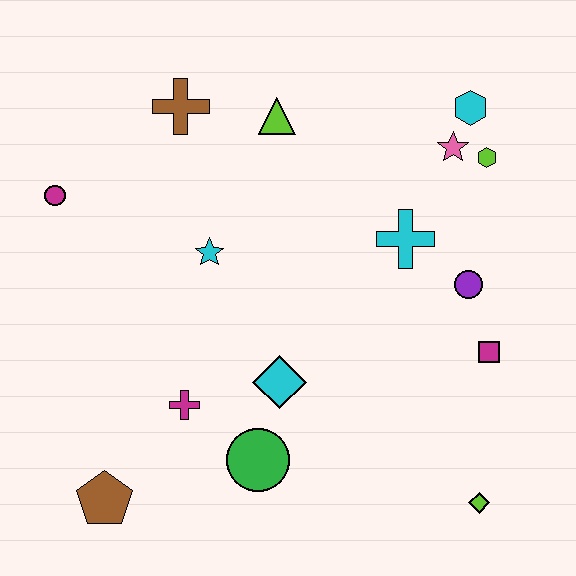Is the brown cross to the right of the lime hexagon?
No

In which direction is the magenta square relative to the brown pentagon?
The magenta square is to the right of the brown pentagon.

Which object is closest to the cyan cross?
The purple circle is closest to the cyan cross.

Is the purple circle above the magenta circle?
No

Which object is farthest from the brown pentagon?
The cyan hexagon is farthest from the brown pentagon.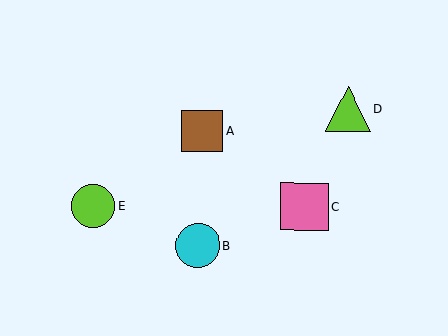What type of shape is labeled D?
Shape D is a lime triangle.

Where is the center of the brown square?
The center of the brown square is at (203, 131).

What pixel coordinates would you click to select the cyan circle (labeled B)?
Click at (198, 245) to select the cyan circle B.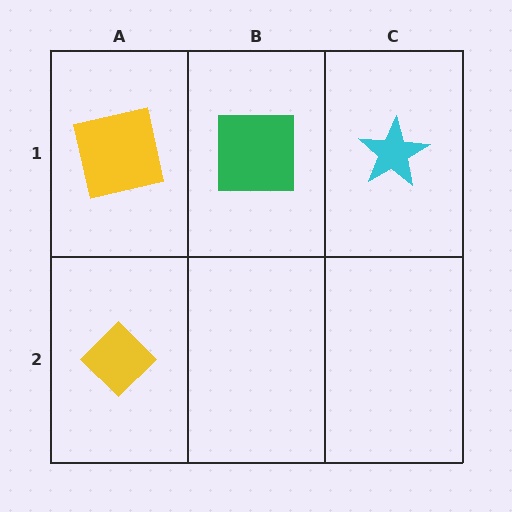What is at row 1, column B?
A green square.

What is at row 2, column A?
A yellow diamond.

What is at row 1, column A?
A yellow square.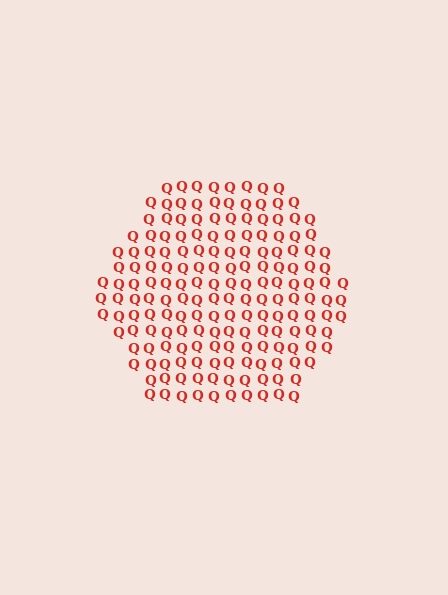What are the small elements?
The small elements are letter Q's.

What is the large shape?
The large shape is a hexagon.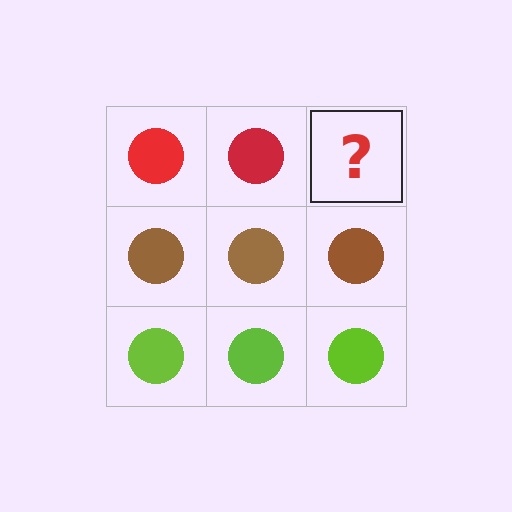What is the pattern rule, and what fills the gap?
The rule is that each row has a consistent color. The gap should be filled with a red circle.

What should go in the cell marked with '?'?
The missing cell should contain a red circle.